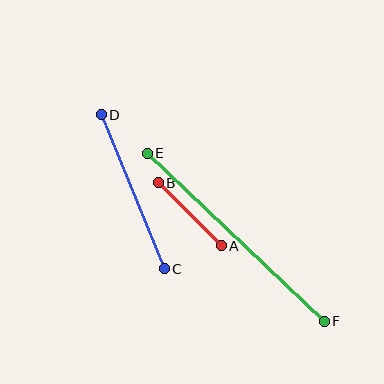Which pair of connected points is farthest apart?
Points E and F are farthest apart.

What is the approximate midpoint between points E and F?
The midpoint is at approximately (236, 237) pixels.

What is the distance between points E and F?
The distance is approximately 244 pixels.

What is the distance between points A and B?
The distance is approximately 89 pixels.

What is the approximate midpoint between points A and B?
The midpoint is at approximately (190, 214) pixels.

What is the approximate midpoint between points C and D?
The midpoint is at approximately (133, 192) pixels.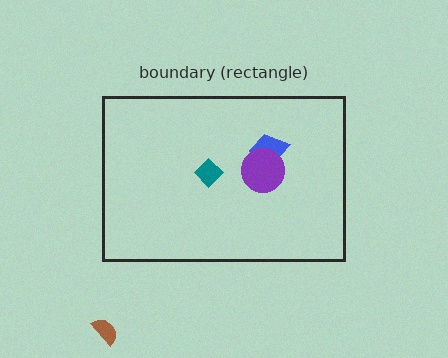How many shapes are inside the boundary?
3 inside, 1 outside.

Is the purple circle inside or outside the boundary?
Inside.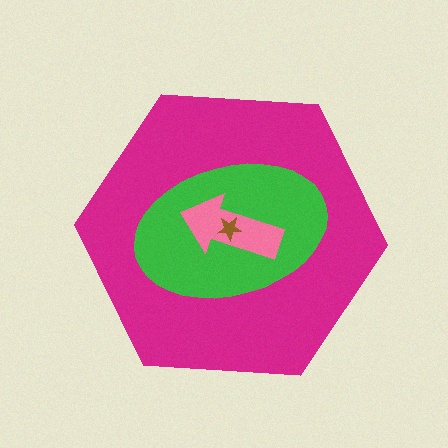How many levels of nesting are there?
4.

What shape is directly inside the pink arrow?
The brown star.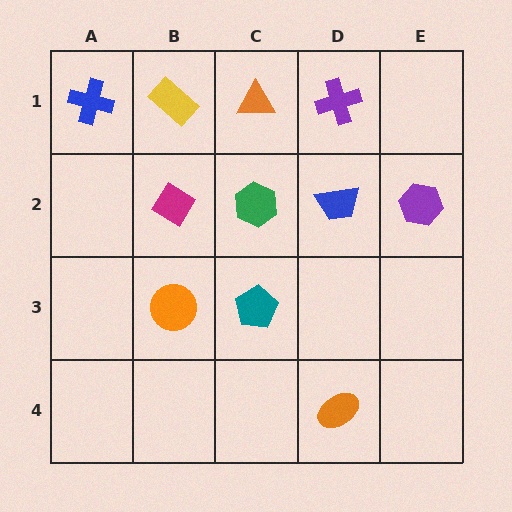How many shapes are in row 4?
1 shape.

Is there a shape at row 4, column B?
No, that cell is empty.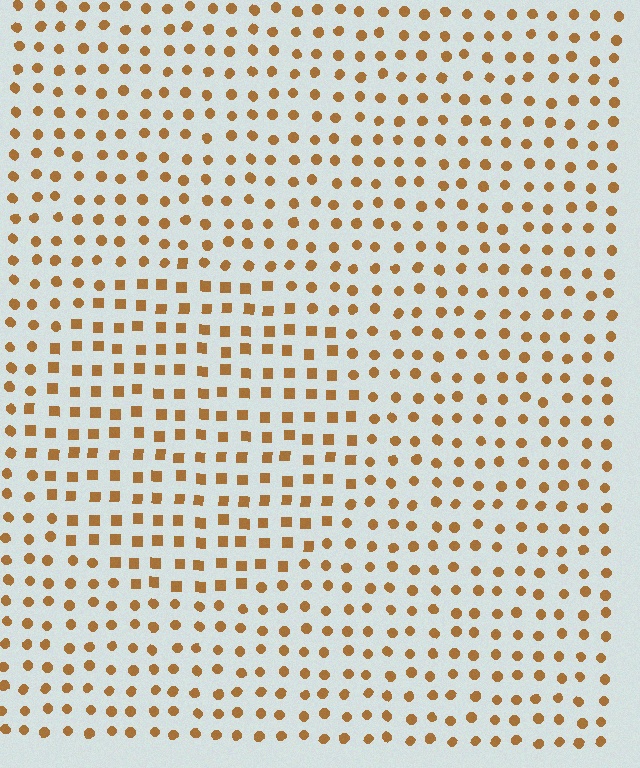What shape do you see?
I see a circle.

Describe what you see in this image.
The image is filled with small brown elements arranged in a uniform grid. A circle-shaped region contains squares, while the surrounding area contains circles. The boundary is defined purely by the change in element shape.